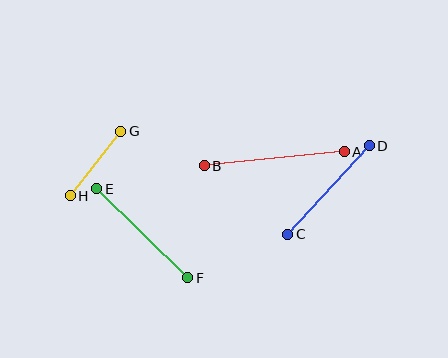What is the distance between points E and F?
The distance is approximately 127 pixels.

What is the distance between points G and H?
The distance is approximately 82 pixels.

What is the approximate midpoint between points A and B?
The midpoint is at approximately (274, 159) pixels.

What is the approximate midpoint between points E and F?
The midpoint is at approximately (142, 233) pixels.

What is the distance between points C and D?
The distance is approximately 120 pixels.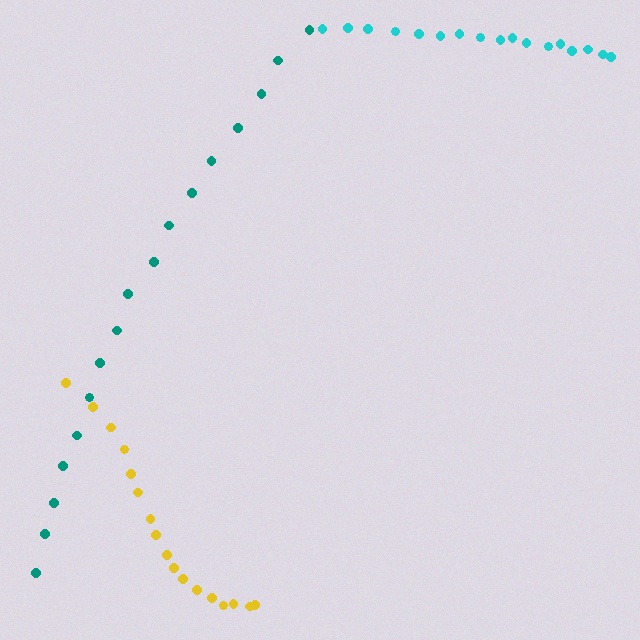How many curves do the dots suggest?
There are 3 distinct paths.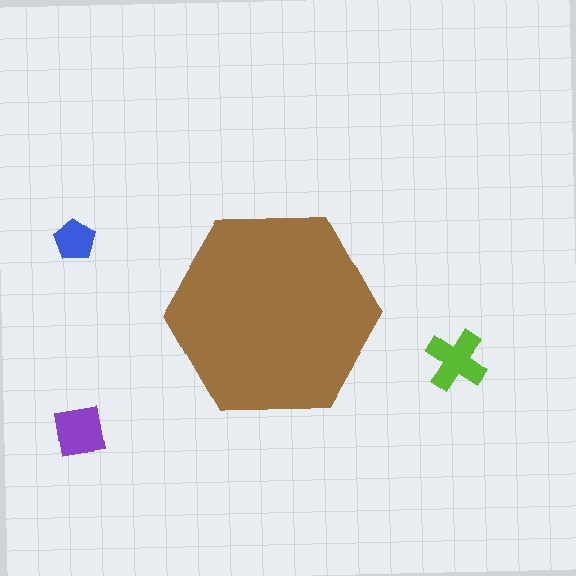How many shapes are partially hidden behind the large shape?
0 shapes are partially hidden.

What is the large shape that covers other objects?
A brown hexagon.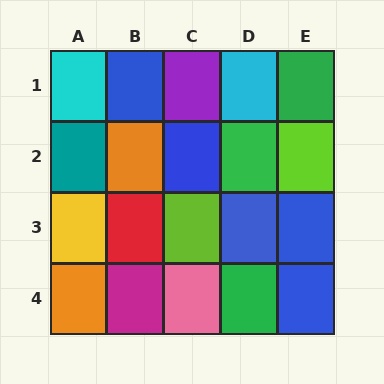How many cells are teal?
1 cell is teal.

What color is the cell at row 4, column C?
Pink.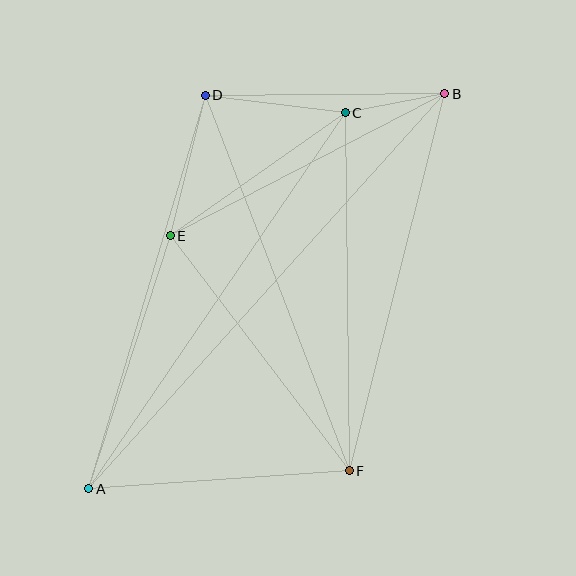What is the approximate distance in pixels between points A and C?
The distance between A and C is approximately 455 pixels.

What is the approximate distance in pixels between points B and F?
The distance between B and F is approximately 389 pixels.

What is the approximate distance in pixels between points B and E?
The distance between B and E is approximately 309 pixels.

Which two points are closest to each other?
Points B and C are closest to each other.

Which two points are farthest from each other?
Points A and B are farthest from each other.